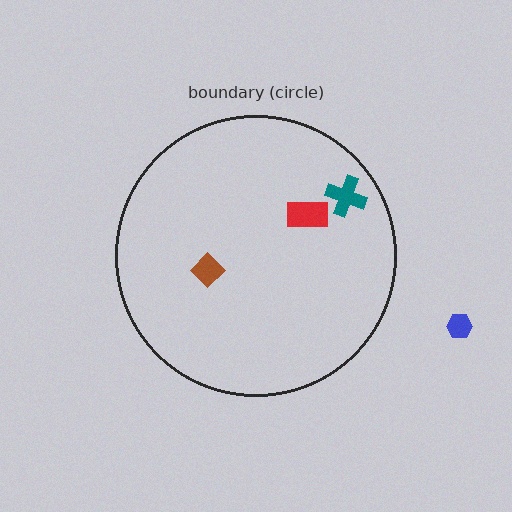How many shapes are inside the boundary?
3 inside, 1 outside.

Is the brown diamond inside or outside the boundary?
Inside.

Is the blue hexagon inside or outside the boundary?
Outside.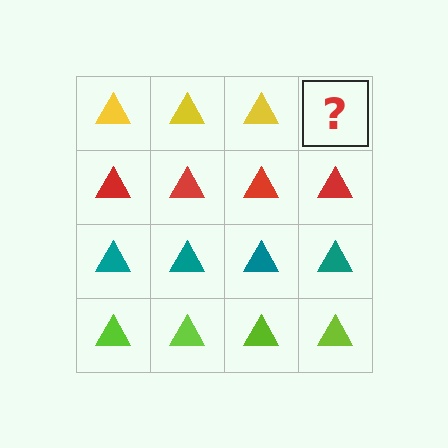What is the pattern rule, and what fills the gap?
The rule is that each row has a consistent color. The gap should be filled with a yellow triangle.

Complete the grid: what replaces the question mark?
The question mark should be replaced with a yellow triangle.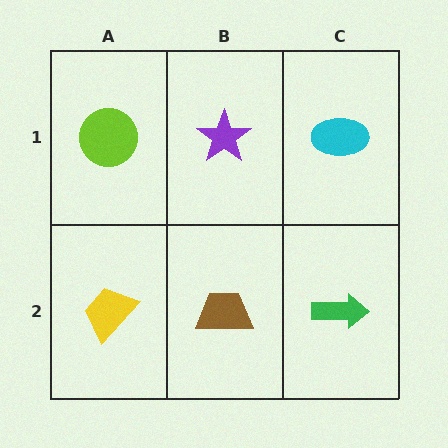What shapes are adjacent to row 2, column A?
A lime circle (row 1, column A), a brown trapezoid (row 2, column B).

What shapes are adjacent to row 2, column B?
A purple star (row 1, column B), a yellow trapezoid (row 2, column A), a green arrow (row 2, column C).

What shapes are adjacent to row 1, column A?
A yellow trapezoid (row 2, column A), a purple star (row 1, column B).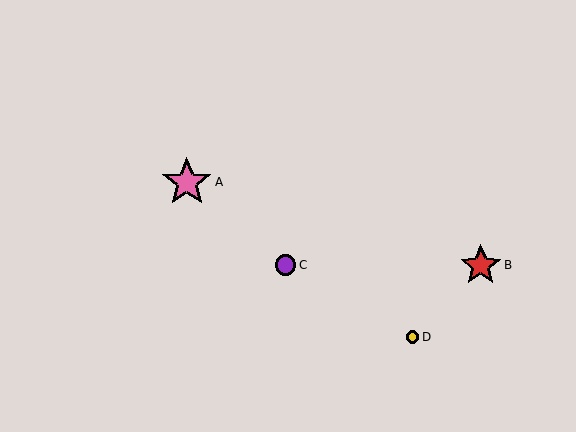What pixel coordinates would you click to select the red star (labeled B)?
Click at (481, 265) to select the red star B.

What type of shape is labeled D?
Shape D is a yellow circle.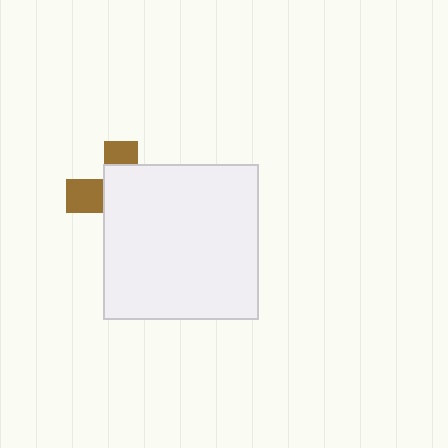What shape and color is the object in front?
The object in front is a white square.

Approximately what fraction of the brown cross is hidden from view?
Roughly 68% of the brown cross is hidden behind the white square.